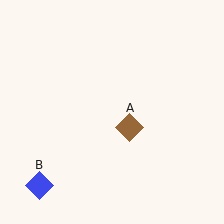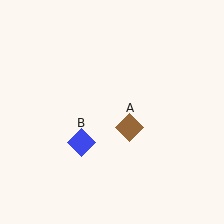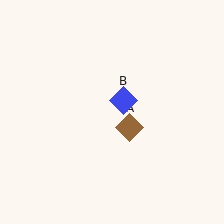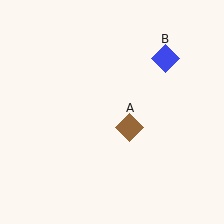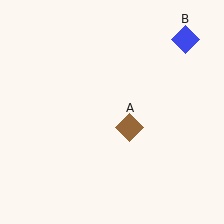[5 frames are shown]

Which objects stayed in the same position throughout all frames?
Brown diamond (object A) remained stationary.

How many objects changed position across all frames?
1 object changed position: blue diamond (object B).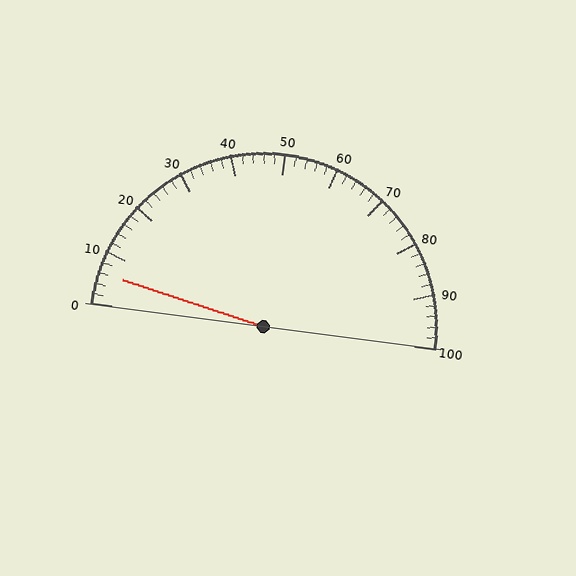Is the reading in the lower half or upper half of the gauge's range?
The reading is in the lower half of the range (0 to 100).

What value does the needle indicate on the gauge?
The needle indicates approximately 6.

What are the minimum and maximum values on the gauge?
The gauge ranges from 0 to 100.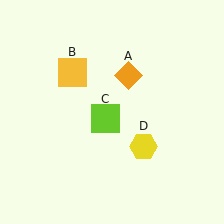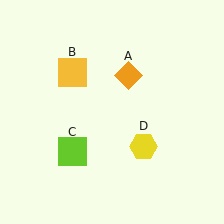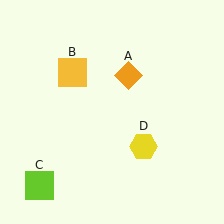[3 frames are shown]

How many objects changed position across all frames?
1 object changed position: lime square (object C).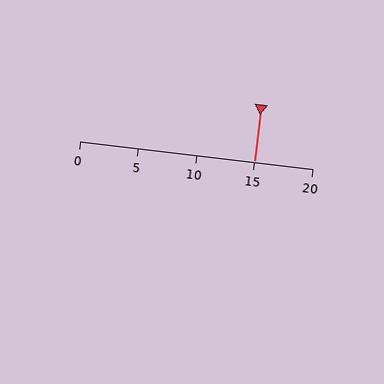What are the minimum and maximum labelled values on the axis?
The axis runs from 0 to 20.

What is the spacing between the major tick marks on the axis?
The major ticks are spaced 5 apart.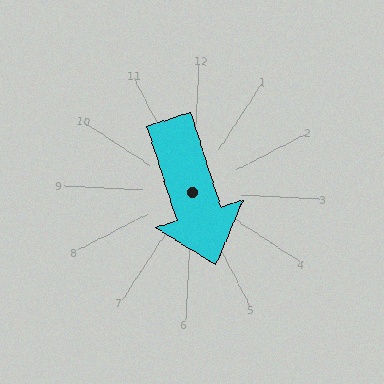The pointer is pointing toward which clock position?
Roughly 5 o'clock.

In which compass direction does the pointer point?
South.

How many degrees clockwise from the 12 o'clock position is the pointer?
Approximately 159 degrees.